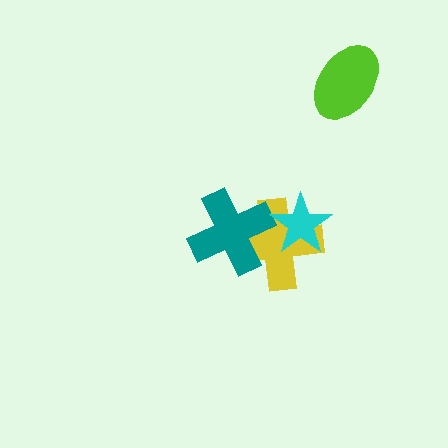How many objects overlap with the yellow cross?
2 objects overlap with the yellow cross.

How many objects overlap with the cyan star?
1 object overlaps with the cyan star.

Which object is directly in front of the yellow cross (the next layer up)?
The teal cross is directly in front of the yellow cross.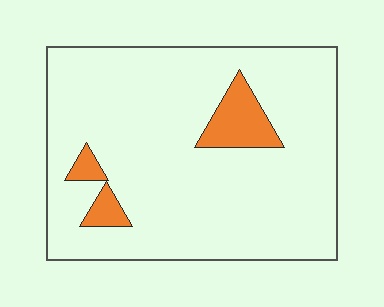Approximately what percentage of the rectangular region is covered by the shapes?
Approximately 10%.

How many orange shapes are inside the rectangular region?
3.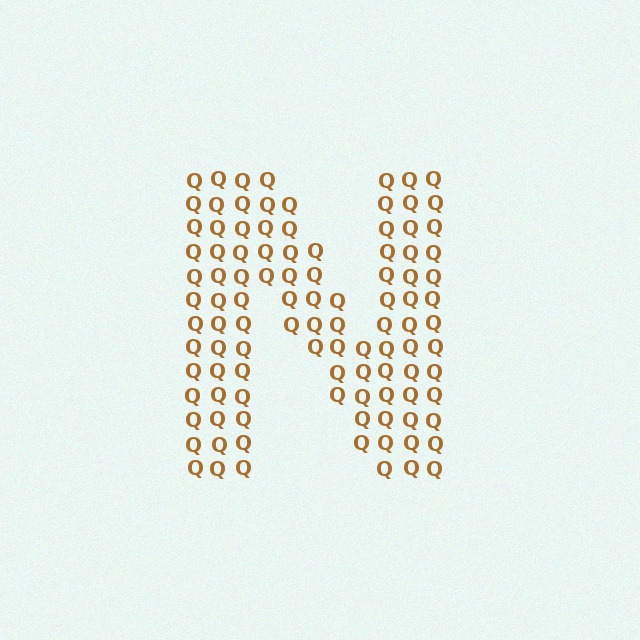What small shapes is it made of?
It is made of small letter Q's.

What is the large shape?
The large shape is the letter N.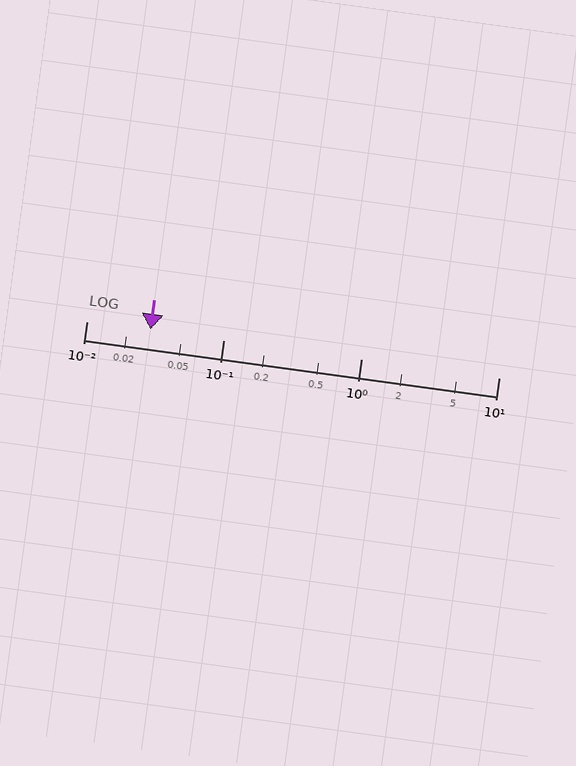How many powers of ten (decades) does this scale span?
The scale spans 3 decades, from 0.01 to 10.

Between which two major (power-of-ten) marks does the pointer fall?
The pointer is between 0.01 and 0.1.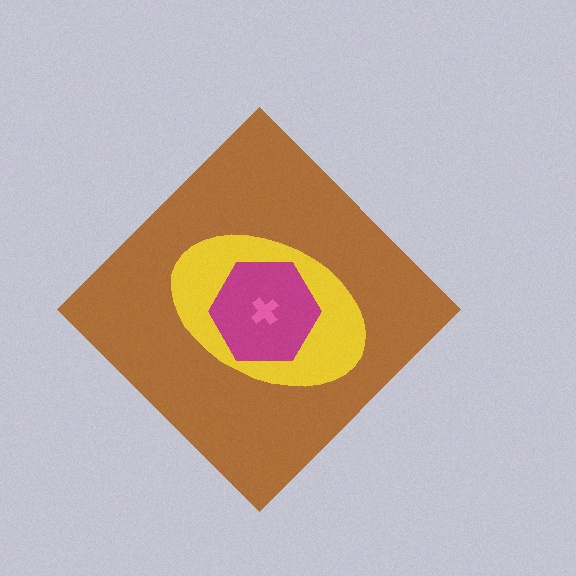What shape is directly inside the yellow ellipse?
The magenta hexagon.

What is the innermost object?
The pink cross.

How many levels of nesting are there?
4.